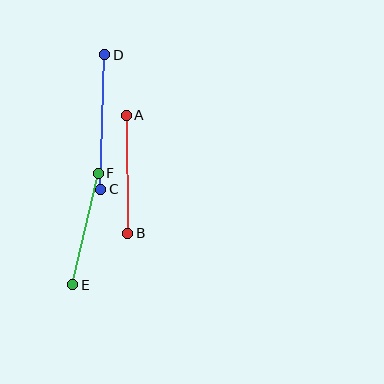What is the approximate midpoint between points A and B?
The midpoint is at approximately (127, 174) pixels.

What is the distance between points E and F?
The distance is approximately 114 pixels.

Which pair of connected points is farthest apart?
Points C and D are farthest apart.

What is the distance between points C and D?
The distance is approximately 135 pixels.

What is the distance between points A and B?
The distance is approximately 118 pixels.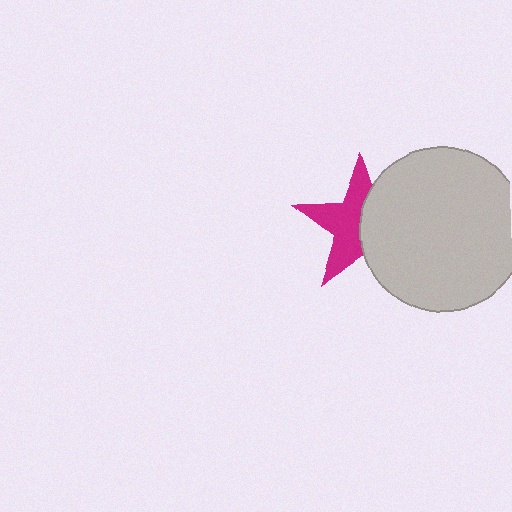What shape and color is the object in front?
The object in front is a light gray circle.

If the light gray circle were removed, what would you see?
You would see the complete magenta star.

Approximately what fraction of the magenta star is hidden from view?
Roughly 47% of the magenta star is hidden behind the light gray circle.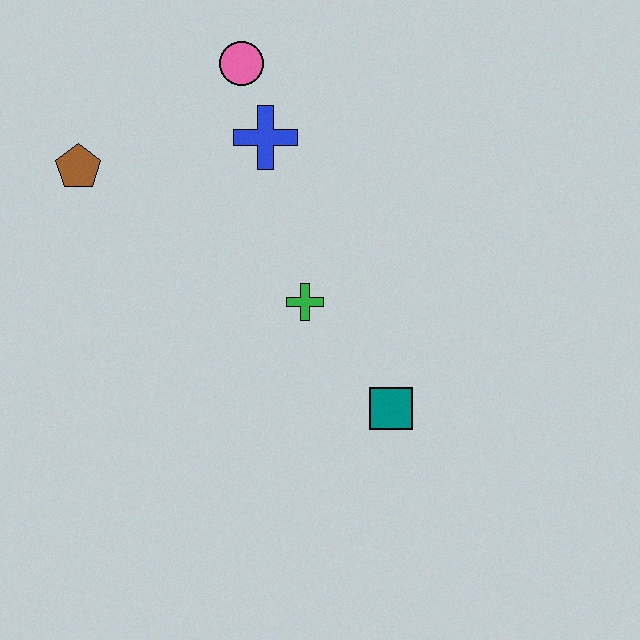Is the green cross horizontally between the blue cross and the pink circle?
No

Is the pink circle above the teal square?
Yes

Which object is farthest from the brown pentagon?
The teal square is farthest from the brown pentagon.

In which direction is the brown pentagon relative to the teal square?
The brown pentagon is to the left of the teal square.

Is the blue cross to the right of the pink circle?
Yes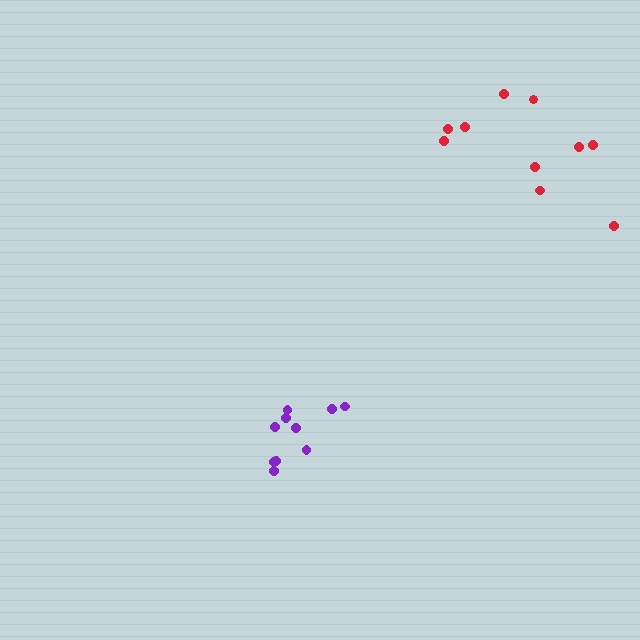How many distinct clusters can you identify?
There are 2 distinct clusters.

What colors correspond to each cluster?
The clusters are colored: red, purple.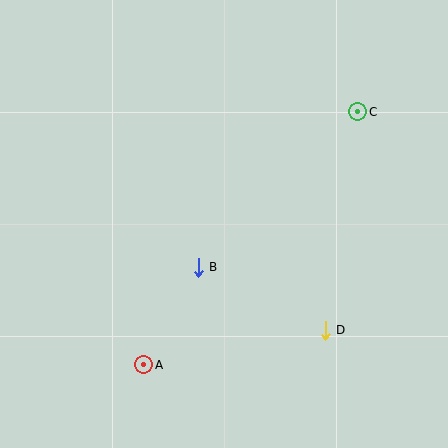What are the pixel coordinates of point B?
Point B is at (198, 267).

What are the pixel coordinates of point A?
Point A is at (144, 365).